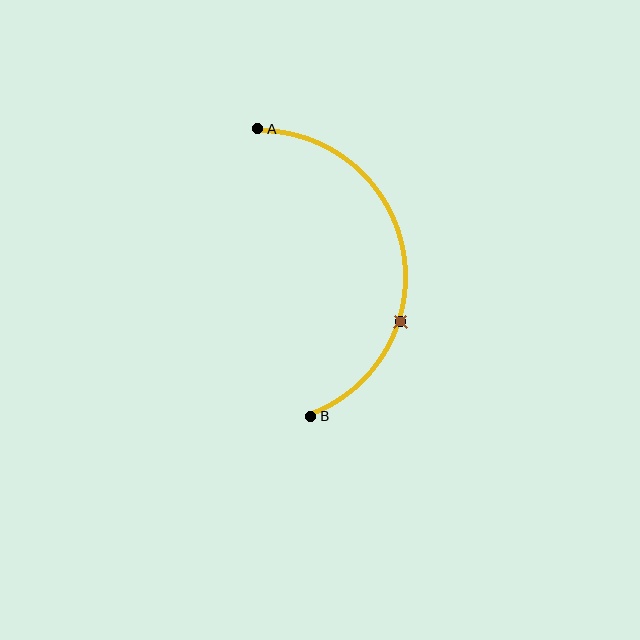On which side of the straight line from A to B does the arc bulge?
The arc bulges to the right of the straight line connecting A and B.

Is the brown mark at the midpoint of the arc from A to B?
No. The brown mark lies on the arc but is closer to endpoint B. The arc midpoint would be at the point on the curve equidistant along the arc from both A and B.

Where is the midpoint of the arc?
The arc midpoint is the point on the curve farthest from the straight line joining A and B. It sits to the right of that line.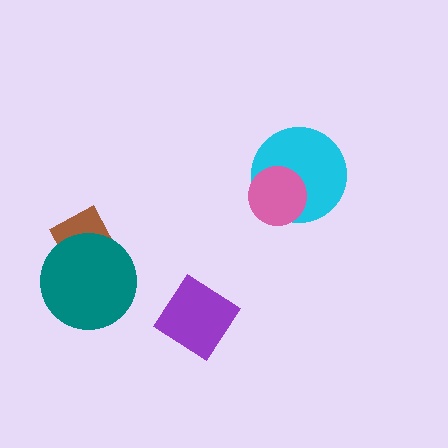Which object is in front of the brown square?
The teal circle is in front of the brown square.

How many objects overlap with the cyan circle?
1 object overlaps with the cyan circle.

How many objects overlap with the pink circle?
1 object overlaps with the pink circle.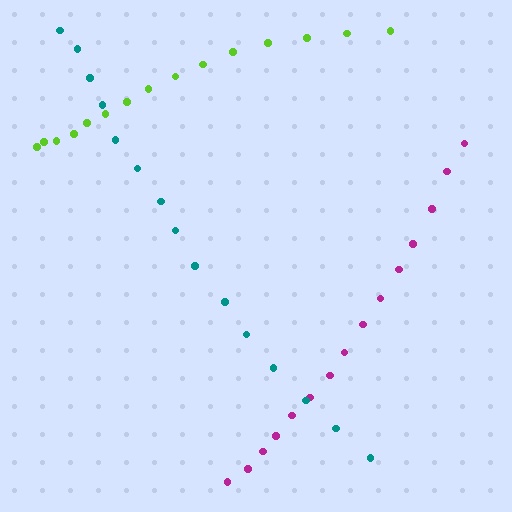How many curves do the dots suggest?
There are 3 distinct paths.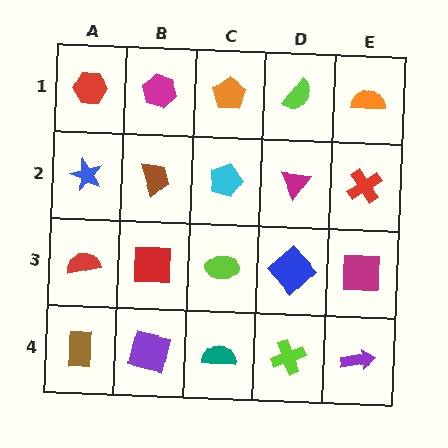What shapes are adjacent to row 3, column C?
A cyan pentagon (row 2, column C), a teal semicircle (row 4, column C), a red square (row 3, column B), a blue diamond (row 3, column D).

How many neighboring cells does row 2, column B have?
4.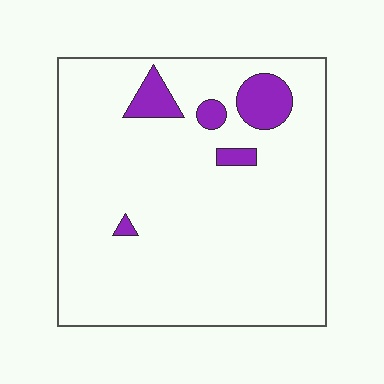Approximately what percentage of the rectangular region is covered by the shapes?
Approximately 10%.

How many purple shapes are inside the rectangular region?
5.